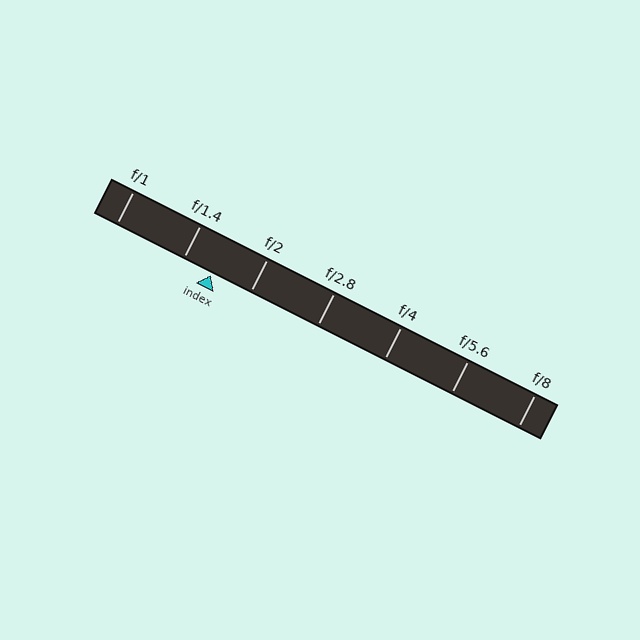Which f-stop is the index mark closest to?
The index mark is closest to f/1.4.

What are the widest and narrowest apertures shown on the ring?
The widest aperture shown is f/1 and the narrowest is f/8.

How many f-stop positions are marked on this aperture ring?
There are 7 f-stop positions marked.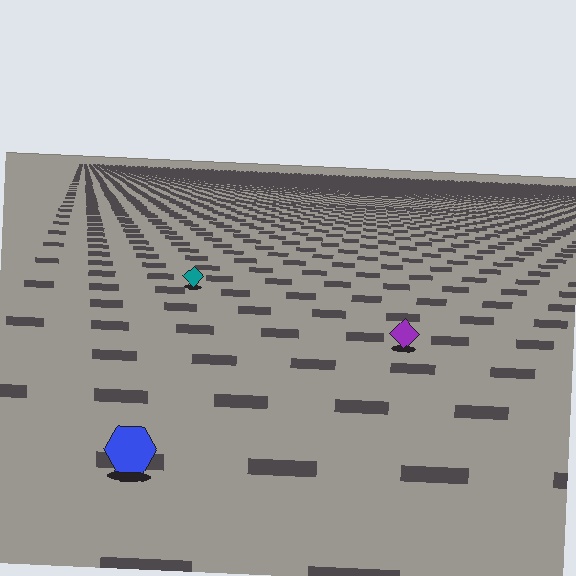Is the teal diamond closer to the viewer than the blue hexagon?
No. The blue hexagon is closer — you can tell from the texture gradient: the ground texture is coarser near it.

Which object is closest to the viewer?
The blue hexagon is closest. The texture marks near it are larger and more spread out.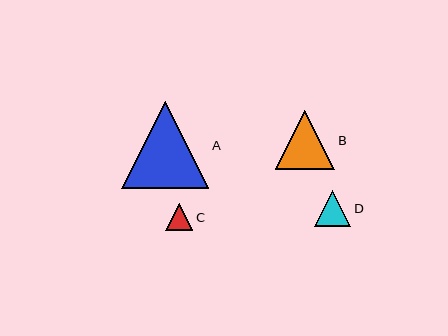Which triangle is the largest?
Triangle A is the largest with a size of approximately 88 pixels.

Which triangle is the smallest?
Triangle C is the smallest with a size of approximately 27 pixels.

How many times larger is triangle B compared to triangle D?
Triangle B is approximately 1.6 times the size of triangle D.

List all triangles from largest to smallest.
From largest to smallest: A, B, D, C.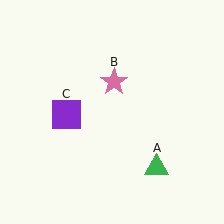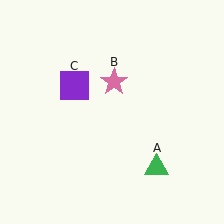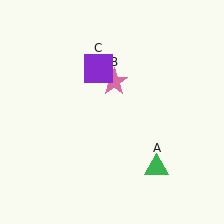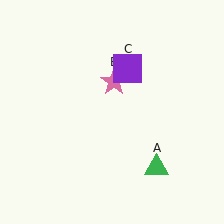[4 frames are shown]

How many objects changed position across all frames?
1 object changed position: purple square (object C).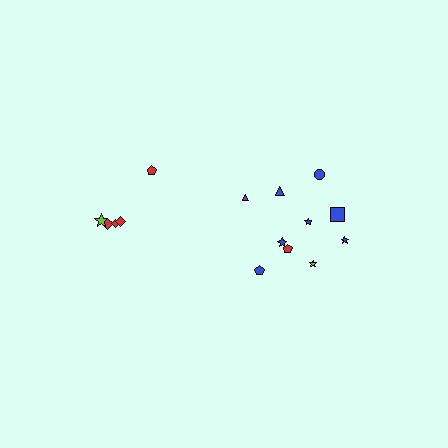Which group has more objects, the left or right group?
The right group.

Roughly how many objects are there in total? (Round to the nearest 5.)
Roughly 15 objects in total.